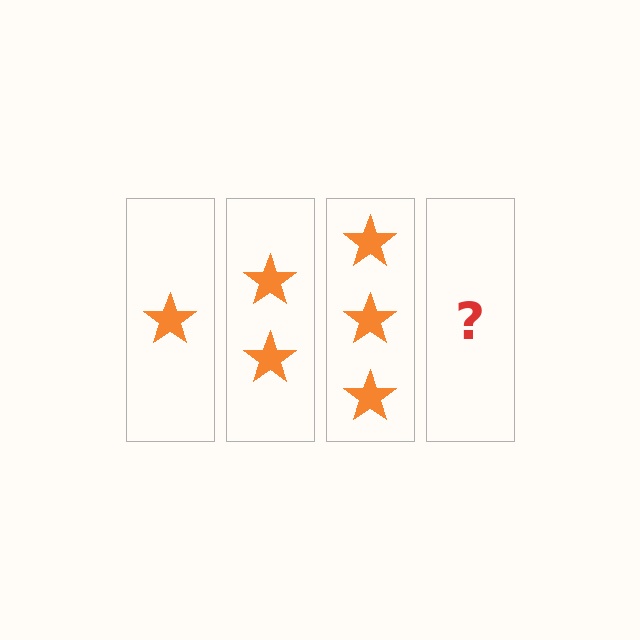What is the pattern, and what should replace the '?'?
The pattern is that each step adds one more star. The '?' should be 4 stars.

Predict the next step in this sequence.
The next step is 4 stars.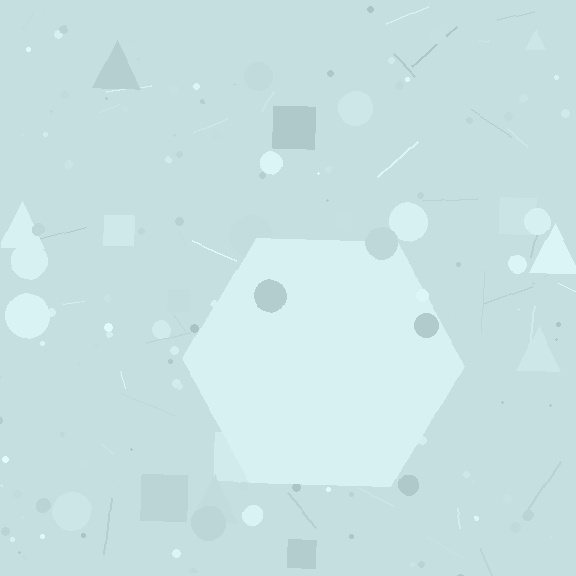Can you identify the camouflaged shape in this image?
The camouflaged shape is a hexagon.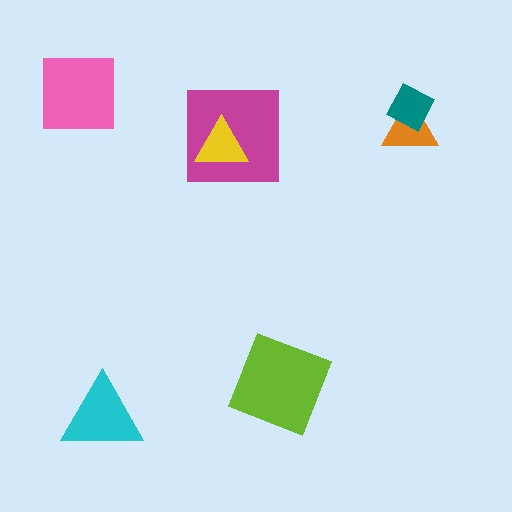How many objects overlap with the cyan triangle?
0 objects overlap with the cyan triangle.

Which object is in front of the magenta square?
The yellow triangle is in front of the magenta square.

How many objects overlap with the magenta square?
1 object overlaps with the magenta square.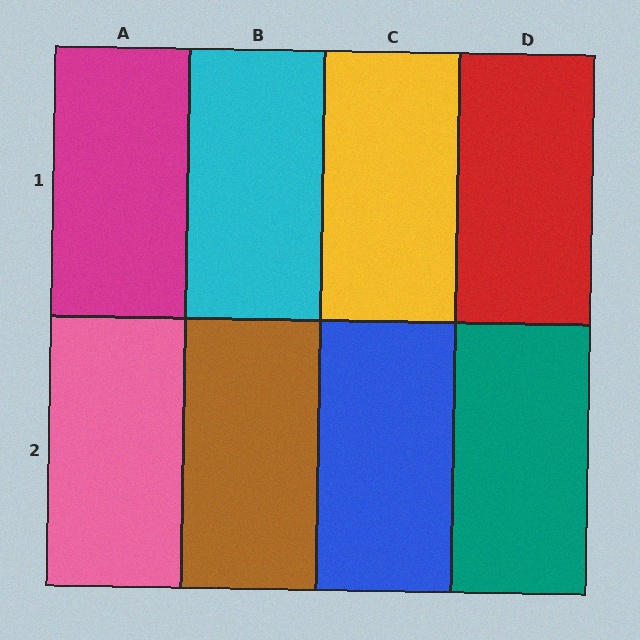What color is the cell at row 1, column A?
Magenta.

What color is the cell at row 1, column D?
Red.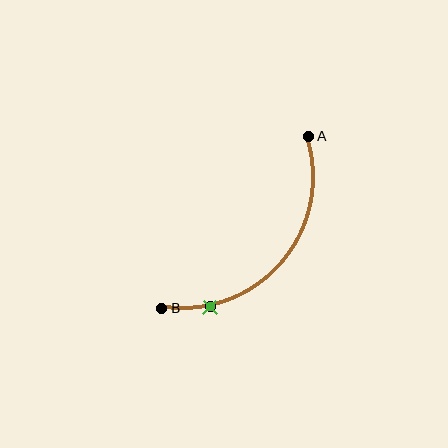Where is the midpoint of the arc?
The arc midpoint is the point on the curve farthest from the straight line joining A and B. It sits below and to the right of that line.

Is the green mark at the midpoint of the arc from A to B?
No. The green mark lies on the arc but is closer to endpoint B. The arc midpoint would be at the point on the curve equidistant along the arc from both A and B.